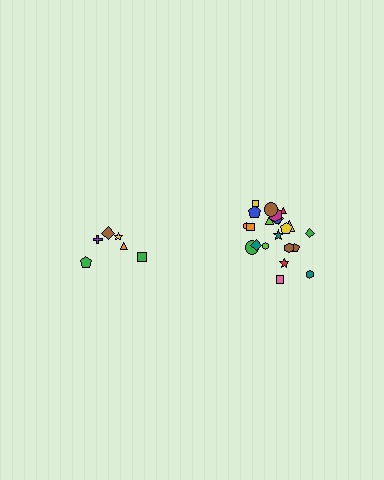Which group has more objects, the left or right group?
The right group.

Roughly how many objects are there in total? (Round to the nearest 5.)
Roughly 30 objects in total.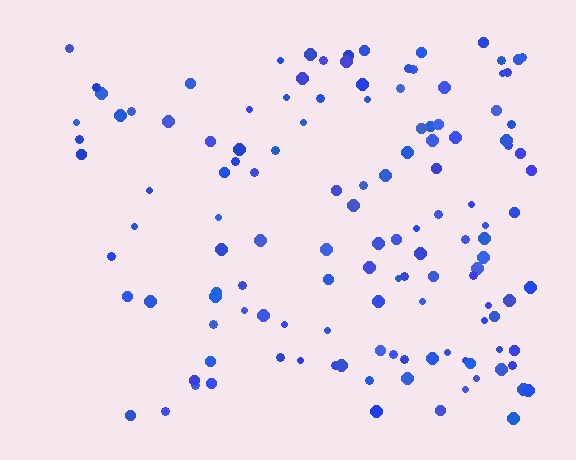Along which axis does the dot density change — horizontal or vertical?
Horizontal.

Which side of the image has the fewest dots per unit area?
The left.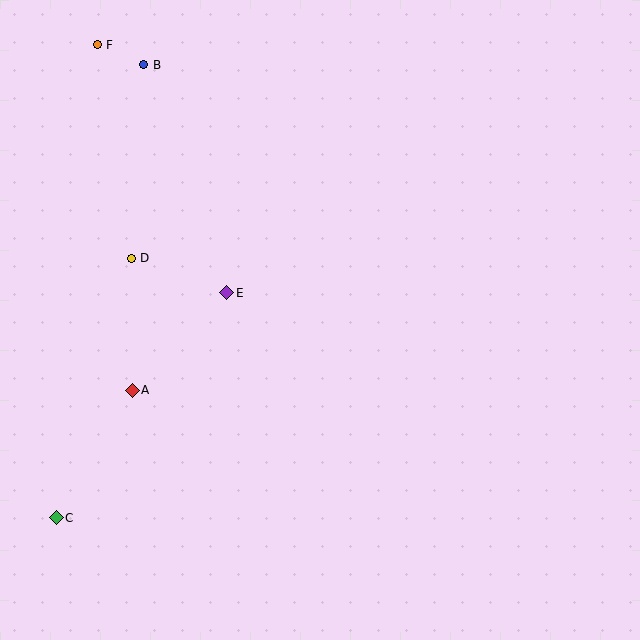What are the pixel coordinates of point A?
Point A is at (132, 390).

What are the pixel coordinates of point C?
Point C is at (56, 518).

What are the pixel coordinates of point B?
Point B is at (144, 65).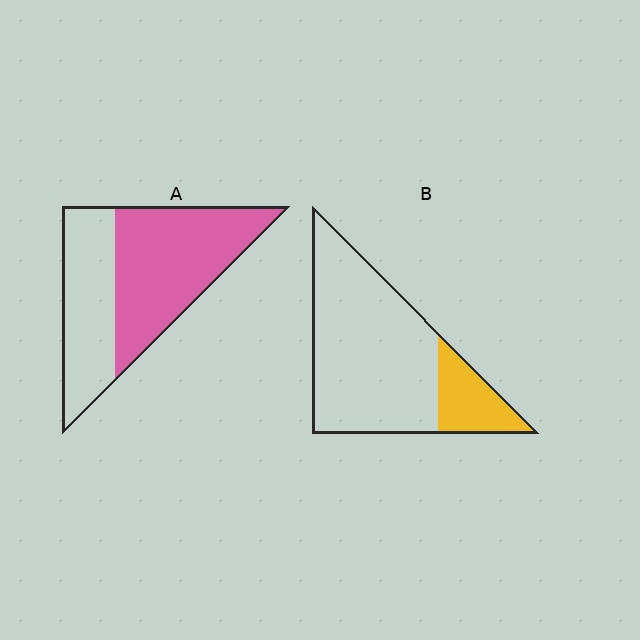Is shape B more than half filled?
No.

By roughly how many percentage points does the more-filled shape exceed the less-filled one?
By roughly 40 percentage points (A over B).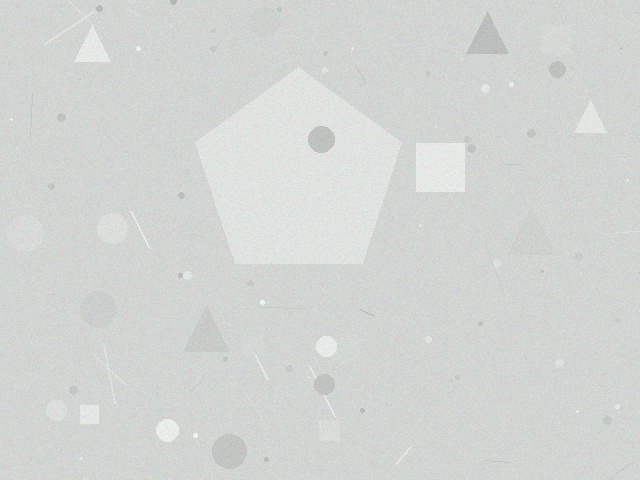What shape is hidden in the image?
A pentagon is hidden in the image.